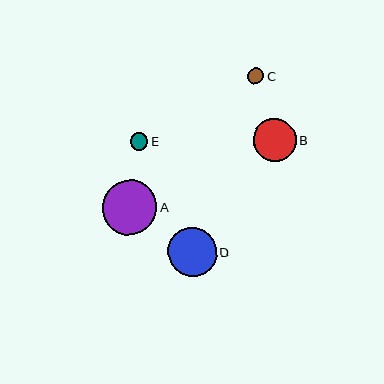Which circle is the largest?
Circle A is the largest with a size of approximately 55 pixels.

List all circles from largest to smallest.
From largest to smallest: A, D, B, E, C.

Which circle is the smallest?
Circle C is the smallest with a size of approximately 16 pixels.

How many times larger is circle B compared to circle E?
Circle B is approximately 2.4 times the size of circle E.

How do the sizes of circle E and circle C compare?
Circle E and circle C are approximately the same size.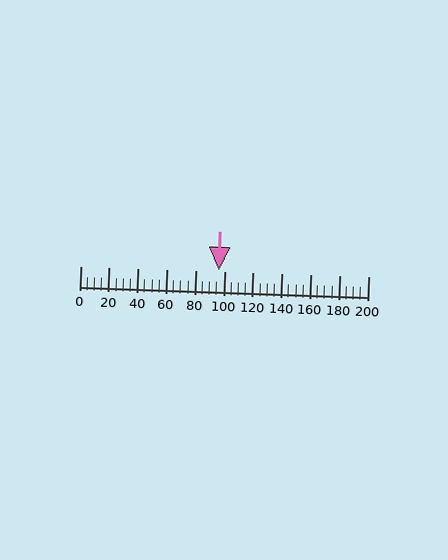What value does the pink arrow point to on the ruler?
The pink arrow points to approximately 96.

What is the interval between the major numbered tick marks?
The major tick marks are spaced 20 units apart.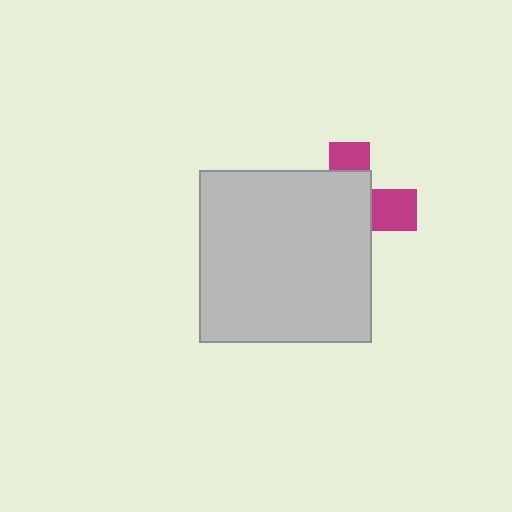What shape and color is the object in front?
The object in front is a light gray square.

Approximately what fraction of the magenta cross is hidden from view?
Roughly 68% of the magenta cross is hidden behind the light gray square.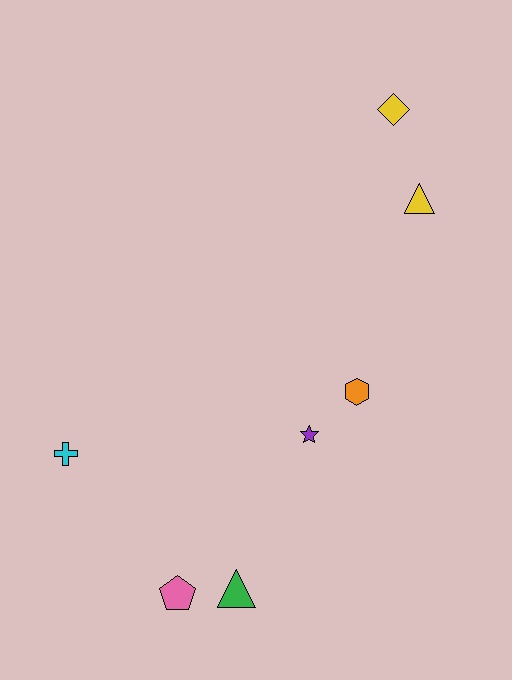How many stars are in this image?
There is 1 star.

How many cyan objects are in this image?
There is 1 cyan object.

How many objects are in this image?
There are 7 objects.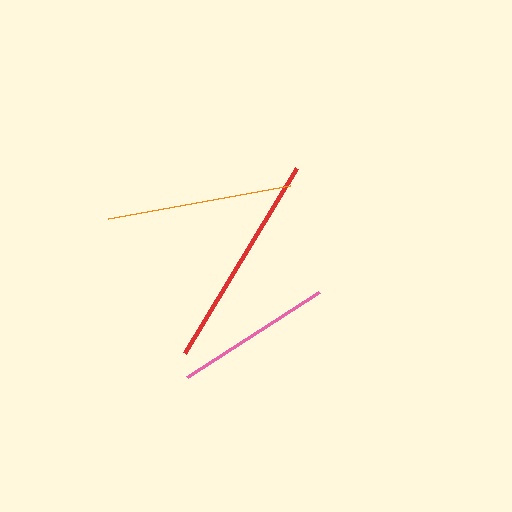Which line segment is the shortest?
The pink line is the shortest at approximately 158 pixels.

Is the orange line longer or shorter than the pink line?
The orange line is longer than the pink line.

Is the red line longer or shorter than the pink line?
The red line is longer than the pink line.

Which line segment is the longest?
The red line is the longest at approximately 216 pixels.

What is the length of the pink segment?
The pink segment is approximately 158 pixels long.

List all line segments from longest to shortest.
From longest to shortest: red, orange, pink.